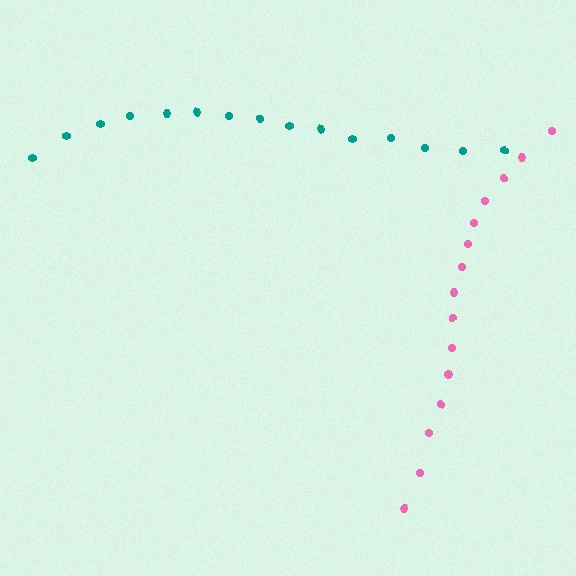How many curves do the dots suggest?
There are 2 distinct paths.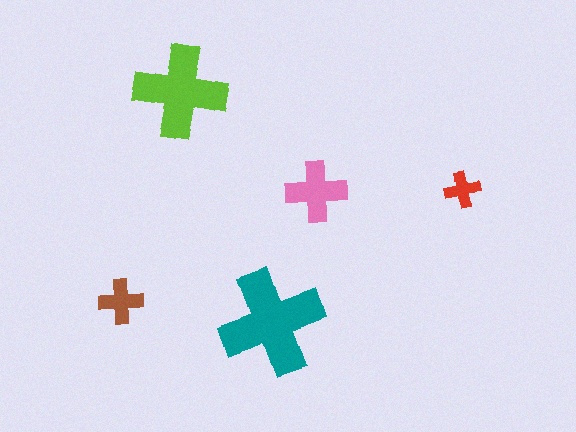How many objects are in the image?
There are 5 objects in the image.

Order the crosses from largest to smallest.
the teal one, the lime one, the pink one, the brown one, the red one.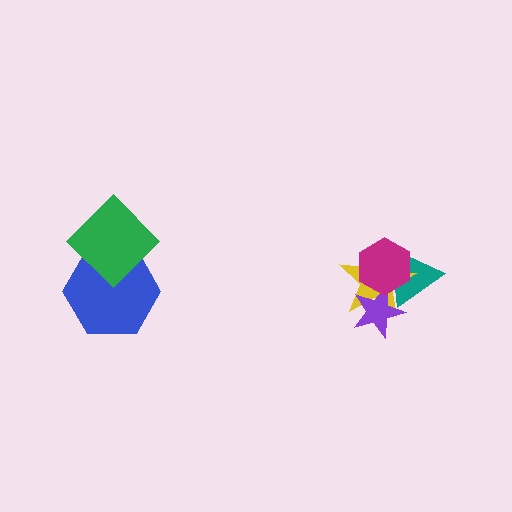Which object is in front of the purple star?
The magenta hexagon is in front of the purple star.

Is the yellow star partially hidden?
Yes, it is partially covered by another shape.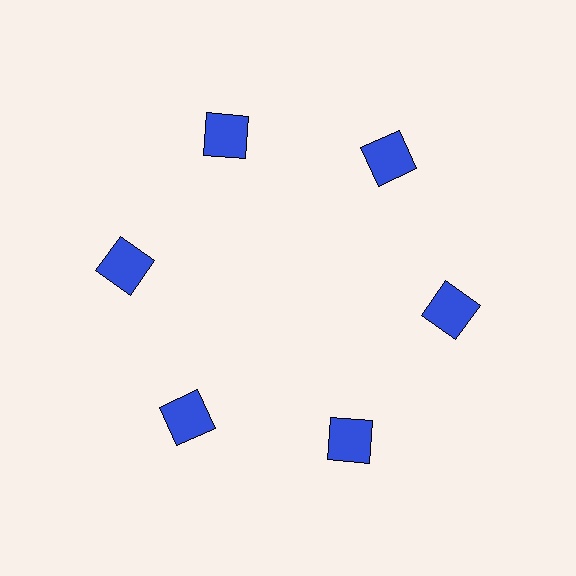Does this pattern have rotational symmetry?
Yes, this pattern has 6-fold rotational symmetry. It looks the same after rotating 60 degrees around the center.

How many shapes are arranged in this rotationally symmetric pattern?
There are 6 shapes, arranged in 6 groups of 1.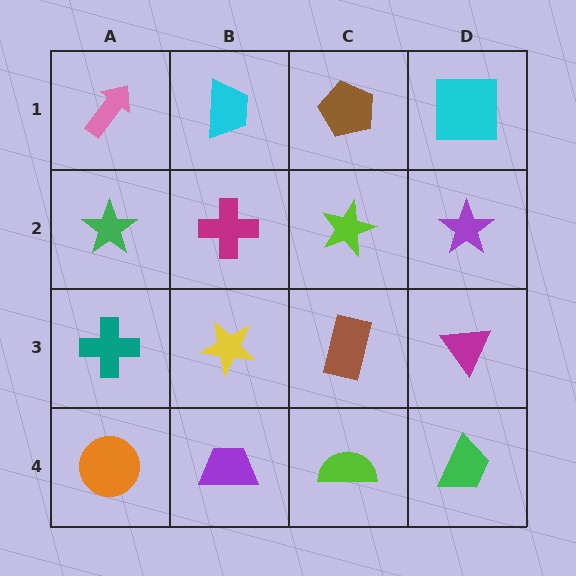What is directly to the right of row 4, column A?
A purple trapezoid.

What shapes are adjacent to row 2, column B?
A cyan trapezoid (row 1, column B), a yellow star (row 3, column B), a green star (row 2, column A), a lime star (row 2, column C).